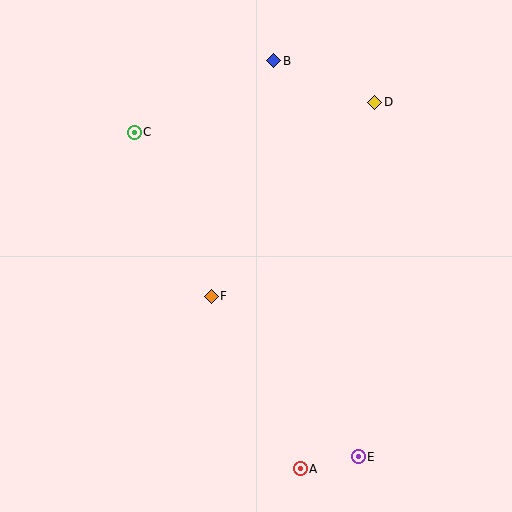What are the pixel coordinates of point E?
Point E is at (358, 457).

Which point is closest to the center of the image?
Point F at (211, 296) is closest to the center.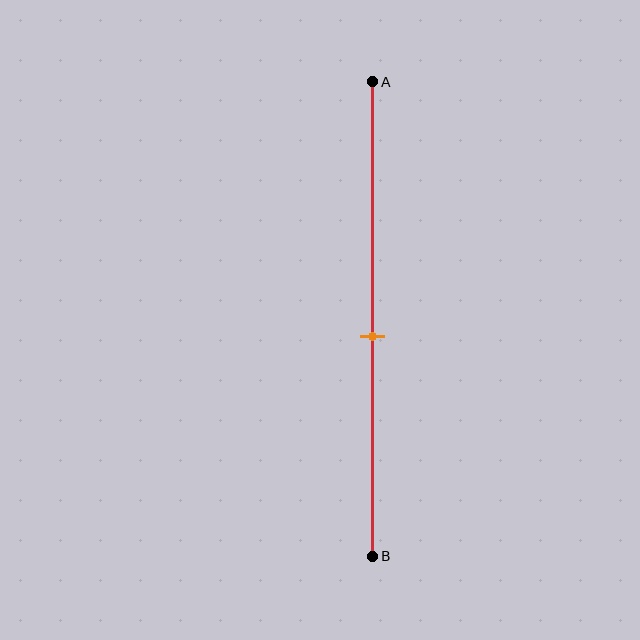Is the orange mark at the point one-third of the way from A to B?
No, the mark is at about 55% from A, not at the 33% one-third point.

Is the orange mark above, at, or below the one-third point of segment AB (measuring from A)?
The orange mark is below the one-third point of segment AB.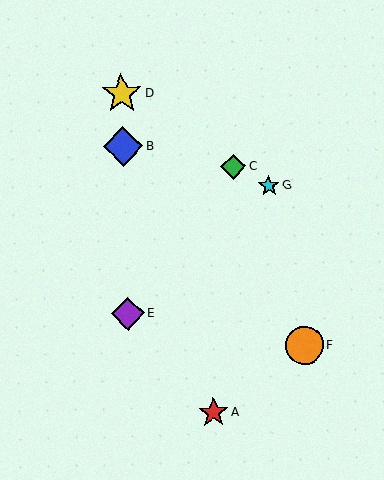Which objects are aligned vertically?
Objects B, D, E are aligned vertically.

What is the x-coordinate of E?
Object E is at x≈128.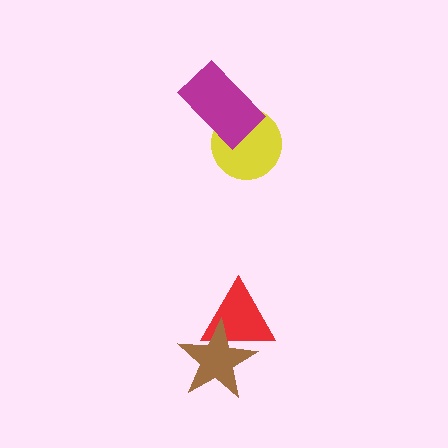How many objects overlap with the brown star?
1 object overlaps with the brown star.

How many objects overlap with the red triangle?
1 object overlaps with the red triangle.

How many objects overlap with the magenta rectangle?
1 object overlaps with the magenta rectangle.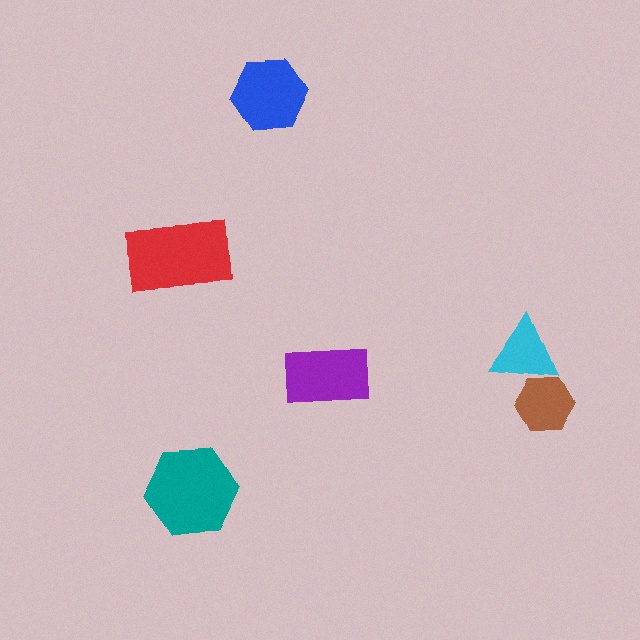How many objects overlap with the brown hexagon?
1 object overlaps with the brown hexagon.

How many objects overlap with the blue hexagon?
0 objects overlap with the blue hexagon.